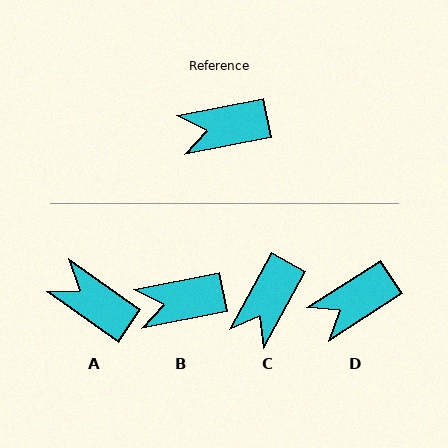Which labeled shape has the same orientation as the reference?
B.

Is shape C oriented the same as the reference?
No, it is off by about 50 degrees.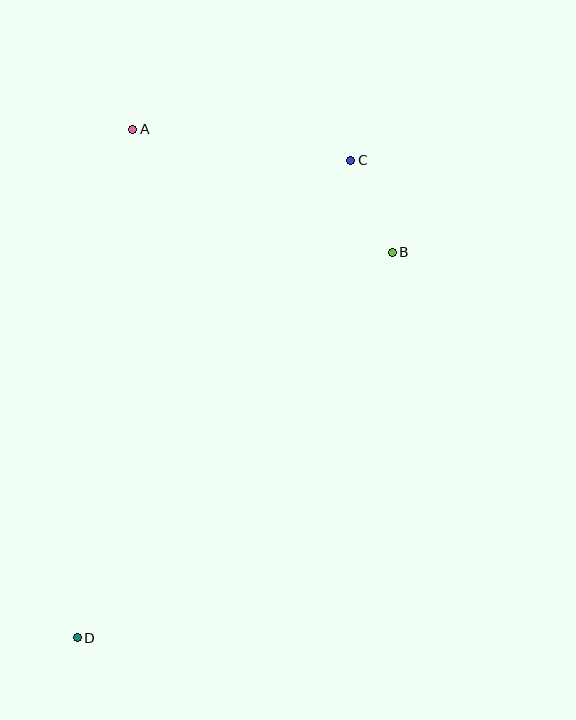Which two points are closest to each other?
Points B and C are closest to each other.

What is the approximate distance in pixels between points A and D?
The distance between A and D is approximately 512 pixels.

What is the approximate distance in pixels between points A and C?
The distance between A and C is approximately 220 pixels.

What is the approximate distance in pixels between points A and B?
The distance between A and B is approximately 287 pixels.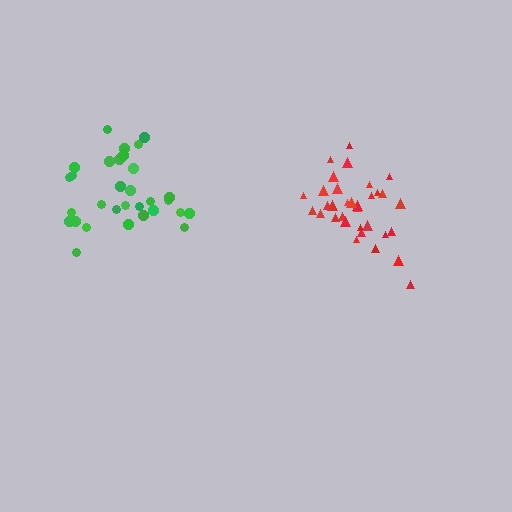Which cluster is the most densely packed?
Red.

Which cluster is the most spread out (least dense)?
Green.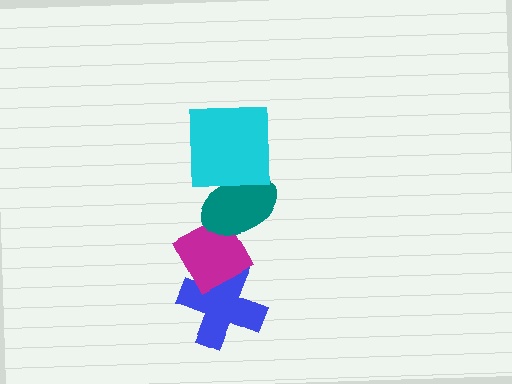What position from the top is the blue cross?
The blue cross is 4th from the top.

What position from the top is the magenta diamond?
The magenta diamond is 3rd from the top.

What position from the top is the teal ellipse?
The teal ellipse is 2nd from the top.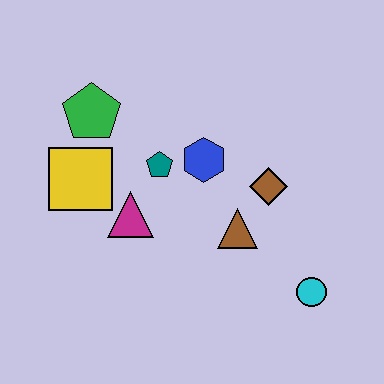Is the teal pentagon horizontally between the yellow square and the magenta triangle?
No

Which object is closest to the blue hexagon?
The teal pentagon is closest to the blue hexagon.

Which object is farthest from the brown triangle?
The green pentagon is farthest from the brown triangle.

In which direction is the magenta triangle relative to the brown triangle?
The magenta triangle is to the left of the brown triangle.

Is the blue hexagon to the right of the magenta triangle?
Yes